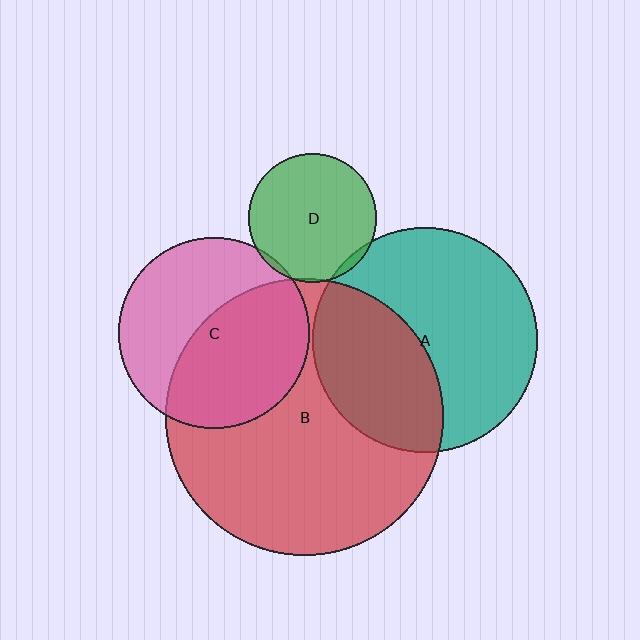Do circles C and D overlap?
Yes.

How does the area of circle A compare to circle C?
Approximately 1.4 times.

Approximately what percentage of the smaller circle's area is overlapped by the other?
Approximately 5%.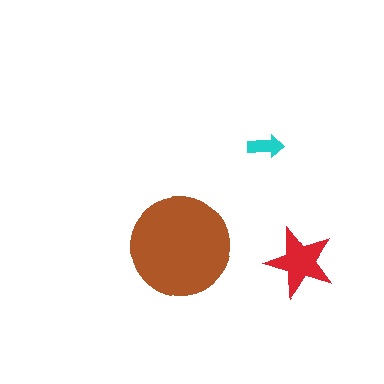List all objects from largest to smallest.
The brown circle, the red star, the cyan arrow.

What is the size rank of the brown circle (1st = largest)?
1st.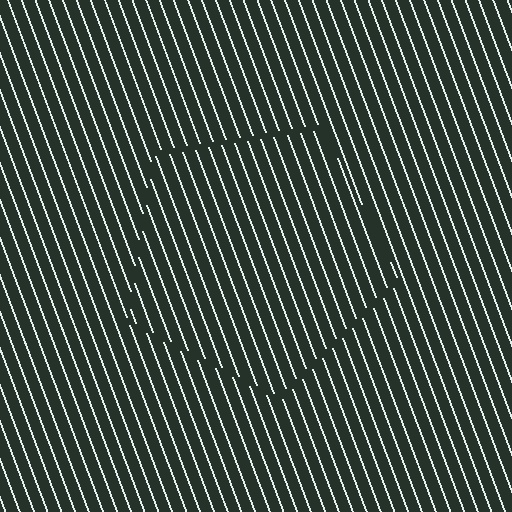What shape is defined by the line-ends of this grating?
An illusory pentagon. The interior of the shape contains the same grating, shifted by half a period — the contour is defined by the phase discontinuity where line-ends from the inner and outer gratings abut.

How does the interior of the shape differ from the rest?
The interior of the shape contains the same grating, shifted by half a period — the contour is defined by the phase discontinuity where line-ends from the inner and outer gratings abut.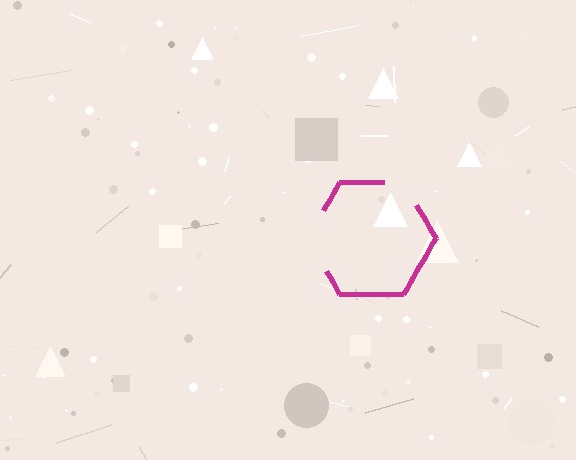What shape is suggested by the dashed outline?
The dashed outline suggests a hexagon.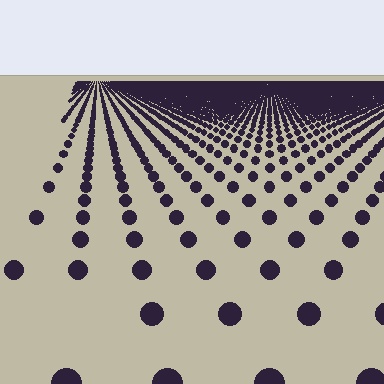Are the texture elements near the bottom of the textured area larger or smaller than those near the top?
Larger. Near the bottom, elements are closer to the viewer and appear at a bigger on-screen size.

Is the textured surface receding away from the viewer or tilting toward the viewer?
The surface is receding away from the viewer. Texture elements get smaller and denser toward the top.